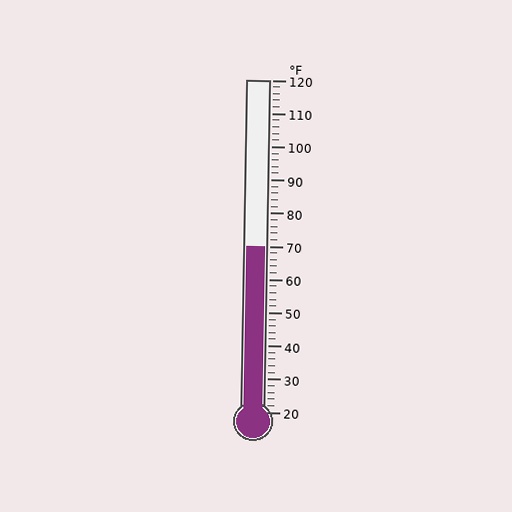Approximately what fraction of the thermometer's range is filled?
The thermometer is filled to approximately 50% of its range.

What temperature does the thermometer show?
The thermometer shows approximately 70°F.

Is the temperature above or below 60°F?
The temperature is above 60°F.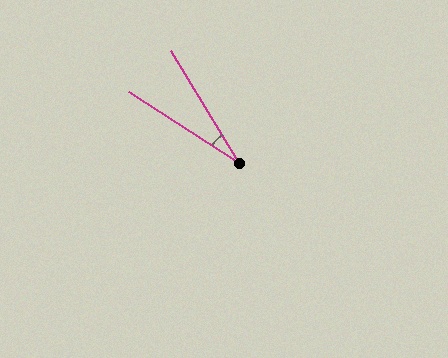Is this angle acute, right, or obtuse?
It is acute.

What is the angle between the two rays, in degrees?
Approximately 26 degrees.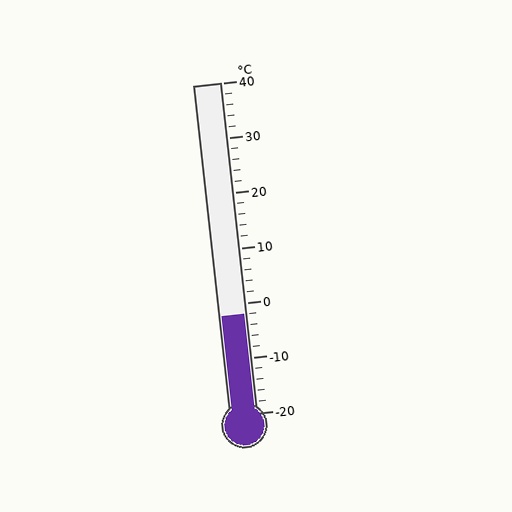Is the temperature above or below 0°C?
The temperature is below 0°C.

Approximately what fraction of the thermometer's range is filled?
The thermometer is filled to approximately 30% of its range.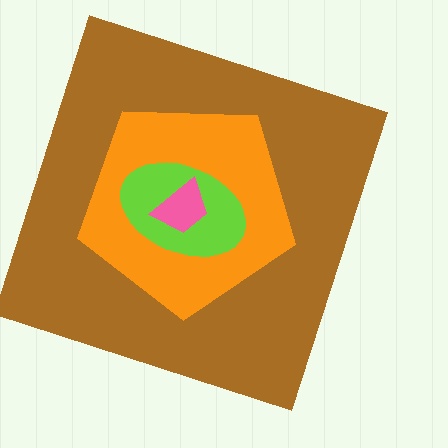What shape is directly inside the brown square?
The orange pentagon.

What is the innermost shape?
The pink trapezoid.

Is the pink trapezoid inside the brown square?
Yes.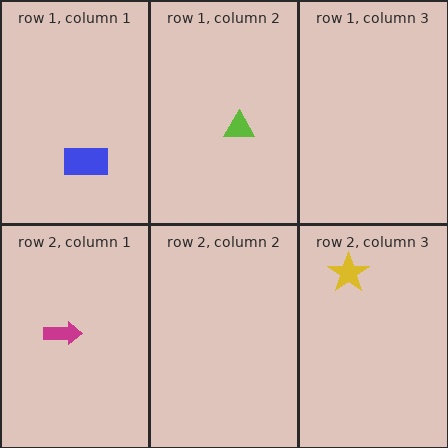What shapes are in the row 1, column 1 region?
The blue rectangle.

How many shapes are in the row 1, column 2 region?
1.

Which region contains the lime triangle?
The row 1, column 2 region.